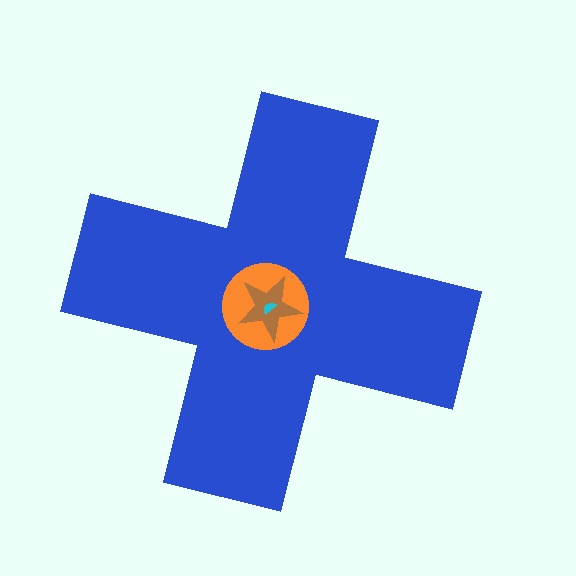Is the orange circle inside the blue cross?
Yes.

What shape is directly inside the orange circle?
The brown star.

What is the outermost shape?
The blue cross.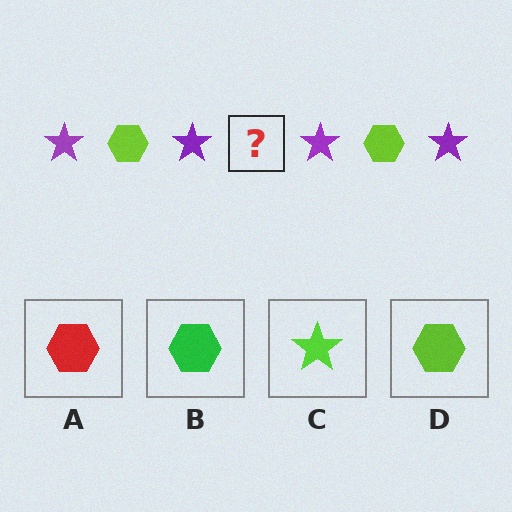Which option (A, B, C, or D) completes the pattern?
D.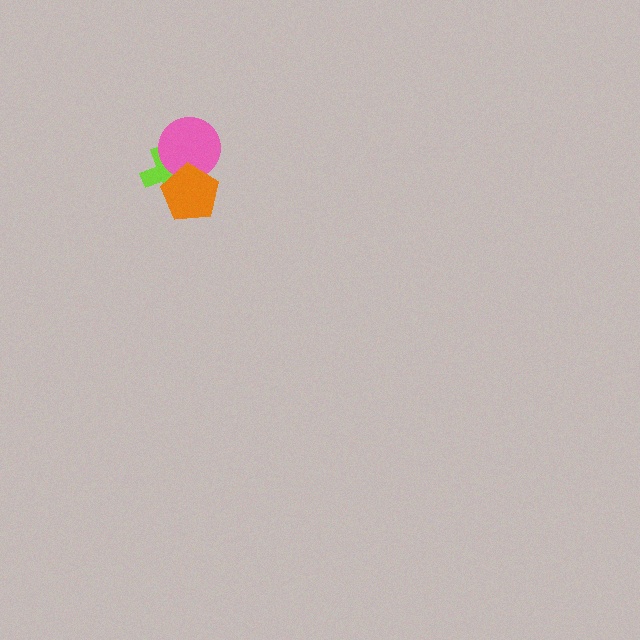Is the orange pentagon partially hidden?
No, no other shape covers it.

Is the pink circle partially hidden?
Yes, it is partially covered by another shape.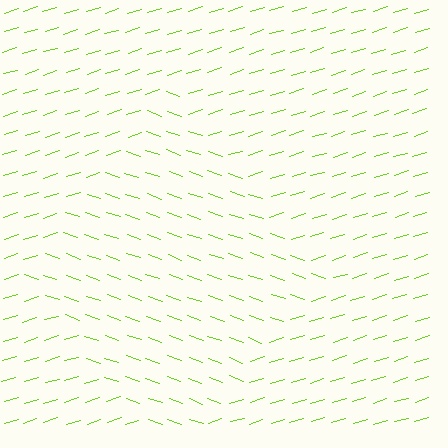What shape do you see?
I see a diamond.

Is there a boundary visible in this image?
Yes, there is a texture boundary formed by a change in line orientation.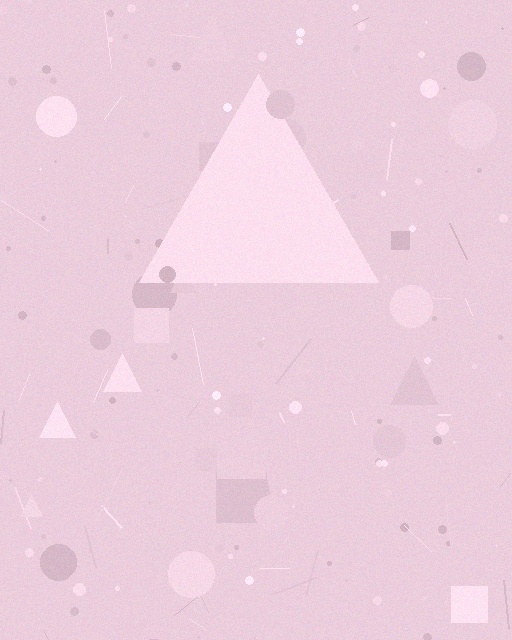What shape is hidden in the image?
A triangle is hidden in the image.